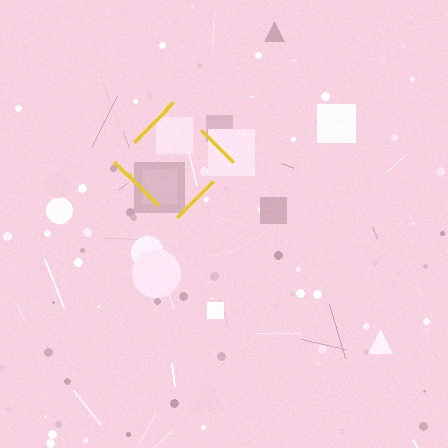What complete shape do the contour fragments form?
The contour fragments form a diamond.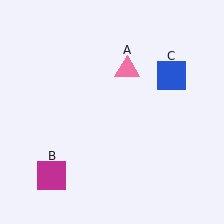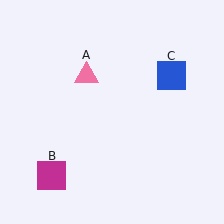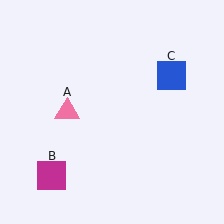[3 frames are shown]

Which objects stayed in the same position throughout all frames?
Magenta square (object B) and blue square (object C) remained stationary.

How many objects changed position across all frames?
1 object changed position: pink triangle (object A).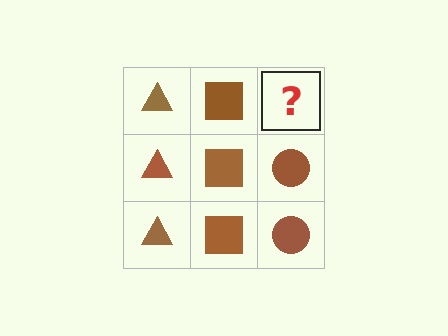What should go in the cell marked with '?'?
The missing cell should contain a brown circle.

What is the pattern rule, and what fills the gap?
The rule is that each column has a consistent shape. The gap should be filled with a brown circle.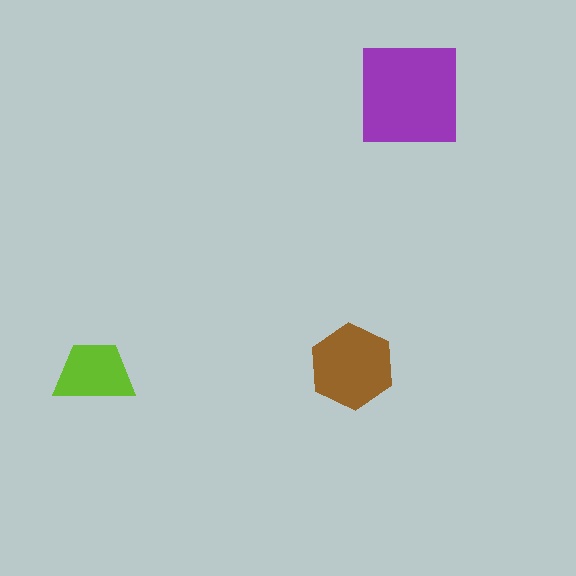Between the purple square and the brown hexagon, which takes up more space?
The purple square.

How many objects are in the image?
There are 3 objects in the image.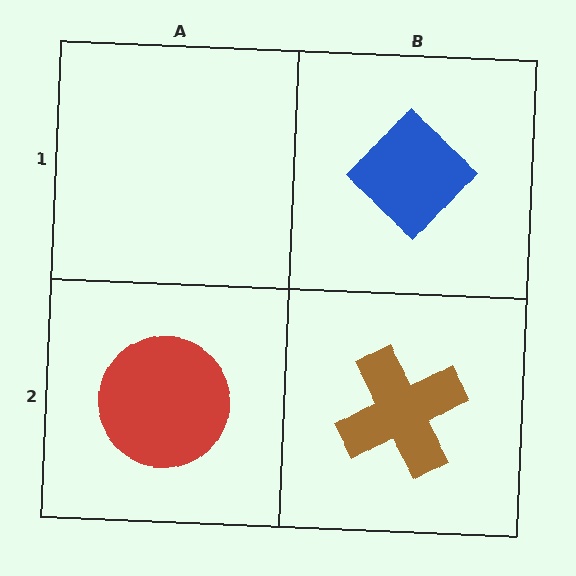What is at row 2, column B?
A brown cross.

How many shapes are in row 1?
1 shape.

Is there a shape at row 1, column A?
No, that cell is empty.